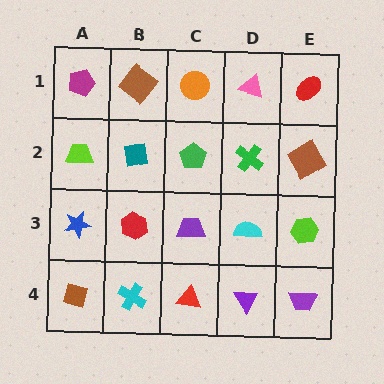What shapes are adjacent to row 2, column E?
A red ellipse (row 1, column E), a lime hexagon (row 3, column E), a green cross (row 2, column D).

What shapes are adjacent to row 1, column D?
A green cross (row 2, column D), an orange circle (row 1, column C), a red ellipse (row 1, column E).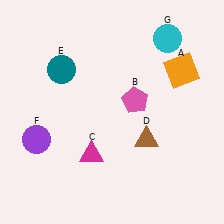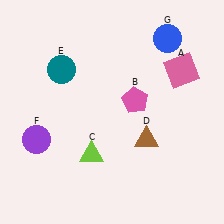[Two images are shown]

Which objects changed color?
A changed from orange to pink. C changed from magenta to lime. G changed from cyan to blue.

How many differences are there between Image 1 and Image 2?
There are 3 differences between the two images.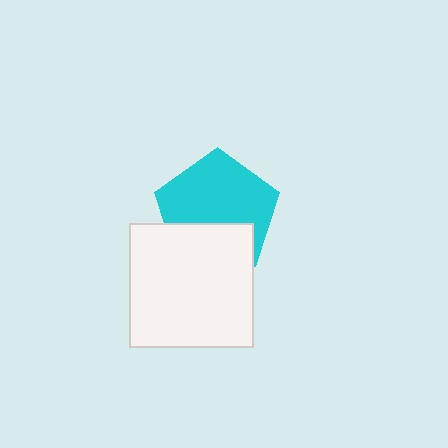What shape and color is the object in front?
The object in front is a white square.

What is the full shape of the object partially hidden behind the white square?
The partially hidden object is a cyan pentagon.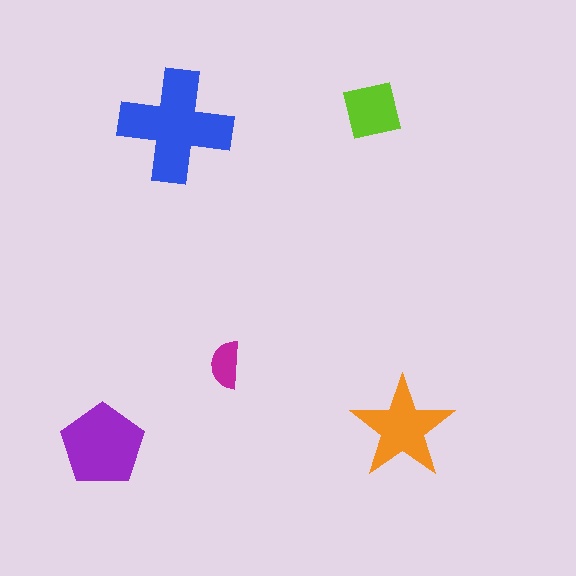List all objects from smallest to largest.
The magenta semicircle, the lime square, the orange star, the purple pentagon, the blue cross.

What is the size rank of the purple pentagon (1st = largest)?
2nd.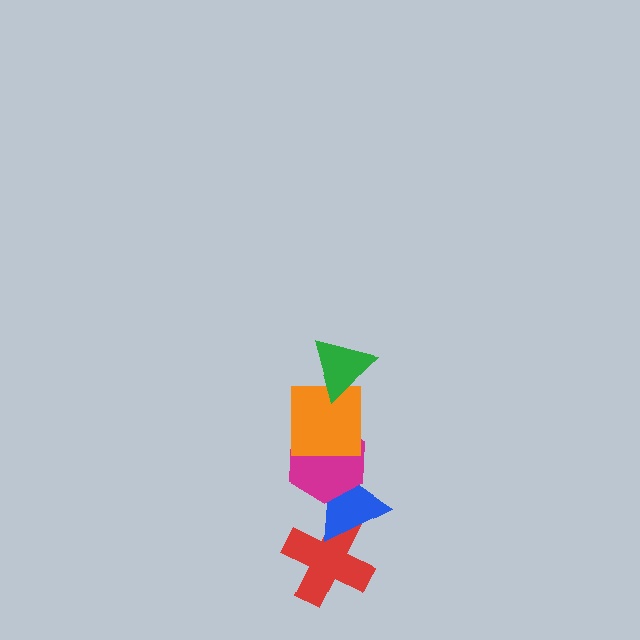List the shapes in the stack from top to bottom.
From top to bottom: the green triangle, the orange square, the magenta hexagon, the blue triangle, the red cross.